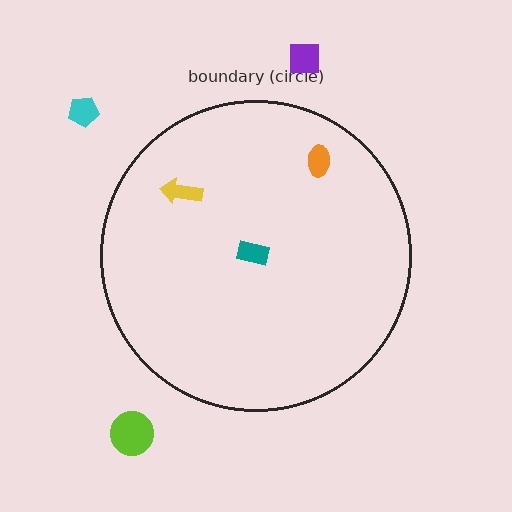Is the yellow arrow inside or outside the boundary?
Inside.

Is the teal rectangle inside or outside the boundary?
Inside.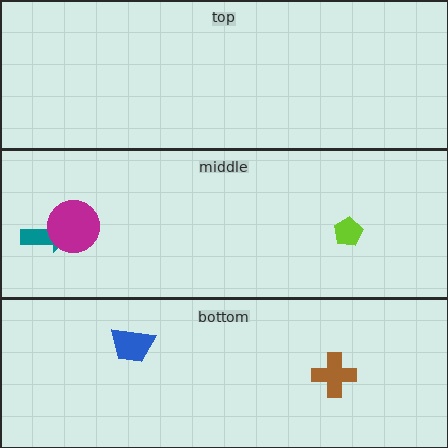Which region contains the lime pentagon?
The middle region.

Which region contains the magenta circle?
The middle region.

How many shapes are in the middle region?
3.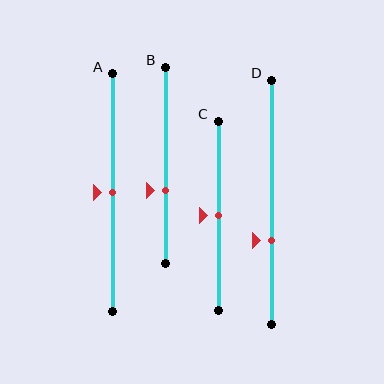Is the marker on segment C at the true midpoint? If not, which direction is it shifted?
Yes, the marker on segment C is at the true midpoint.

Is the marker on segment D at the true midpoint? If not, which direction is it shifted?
No, the marker on segment D is shifted downward by about 16% of the segment length.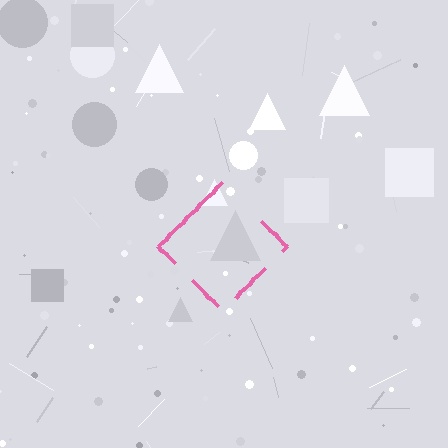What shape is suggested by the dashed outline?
The dashed outline suggests a diamond.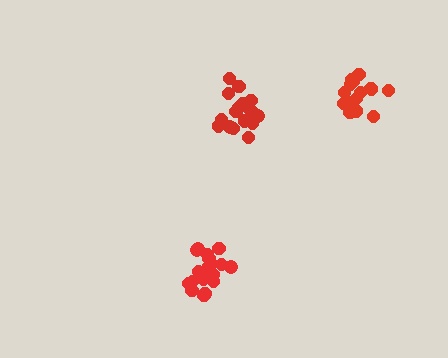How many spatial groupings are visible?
There are 3 spatial groupings.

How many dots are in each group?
Group 1: 15 dots, Group 2: 18 dots, Group 3: 18 dots (51 total).